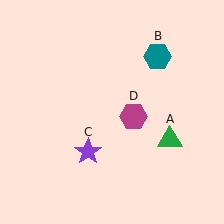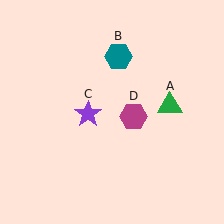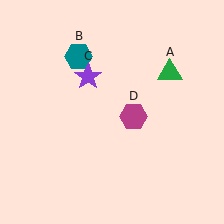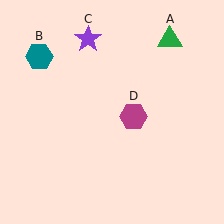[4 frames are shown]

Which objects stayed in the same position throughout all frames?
Magenta hexagon (object D) remained stationary.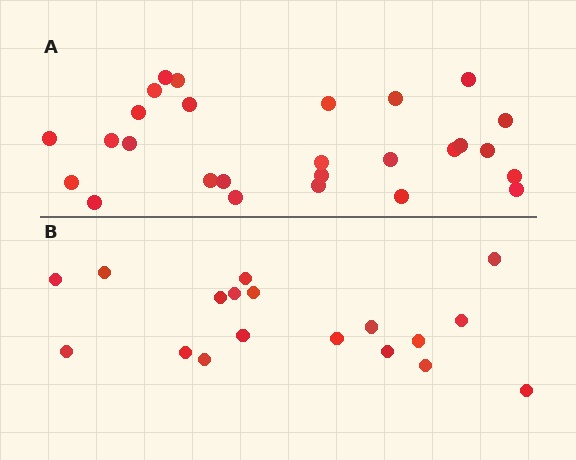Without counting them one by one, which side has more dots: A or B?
Region A (the top region) has more dots.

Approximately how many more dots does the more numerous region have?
Region A has roughly 8 or so more dots than region B.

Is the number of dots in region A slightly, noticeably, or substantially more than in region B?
Region A has substantially more. The ratio is roughly 1.5 to 1.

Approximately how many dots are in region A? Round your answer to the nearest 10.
About 30 dots. (The exact count is 27, which rounds to 30.)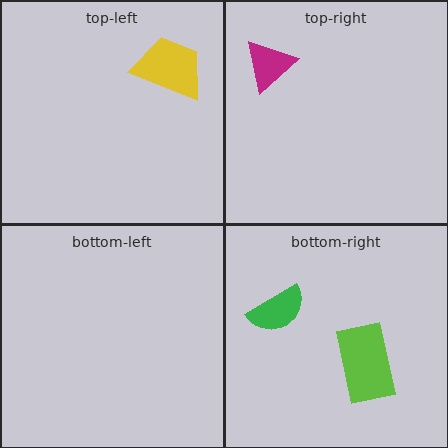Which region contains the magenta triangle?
The top-right region.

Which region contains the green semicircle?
The bottom-right region.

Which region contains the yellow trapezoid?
The top-left region.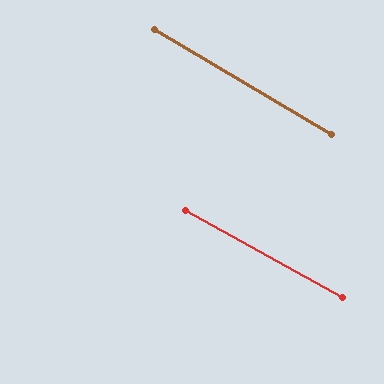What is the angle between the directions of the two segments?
Approximately 2 degrees.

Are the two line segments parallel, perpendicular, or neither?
Parallel — their directions differ by only 1.9°.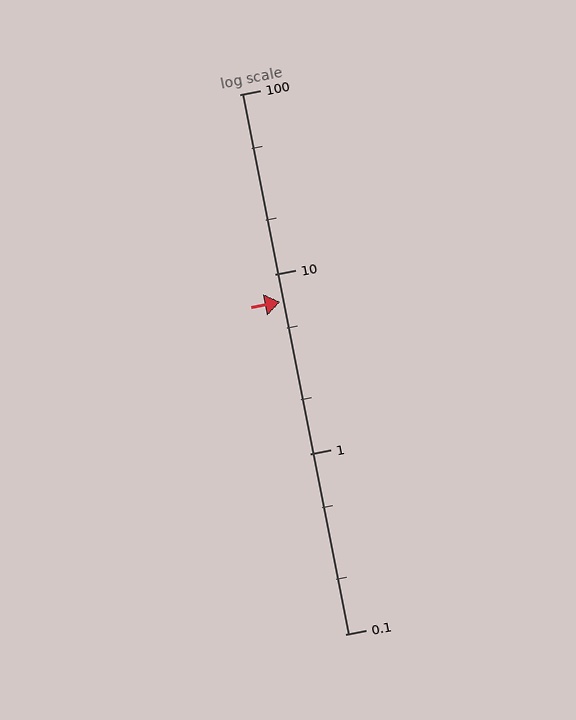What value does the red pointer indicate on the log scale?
The pointer indicates approximately 7.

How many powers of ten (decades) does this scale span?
The scale spans 3 decades, from 0.1 to 100.